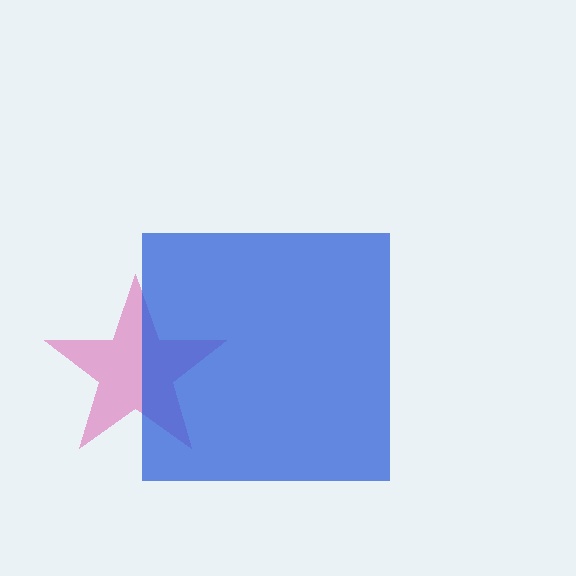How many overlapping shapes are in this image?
There are 2 overlapping shapes in the image.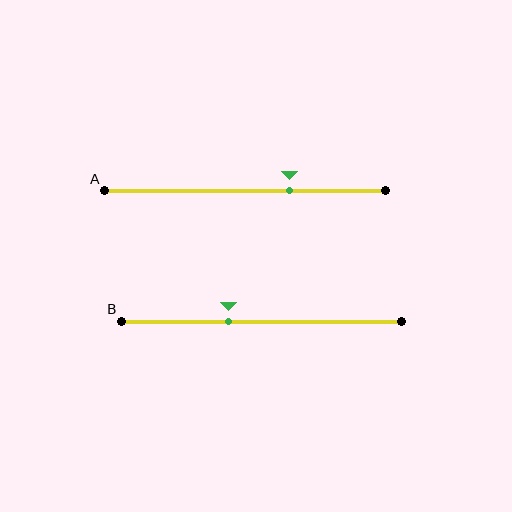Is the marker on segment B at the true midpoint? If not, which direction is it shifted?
No, the marker on segment B is shifted to the left by about 12% of the segment length.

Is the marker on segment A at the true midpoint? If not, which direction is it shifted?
No, the marker on segment A is shifted to the right by about 16% of the segment length.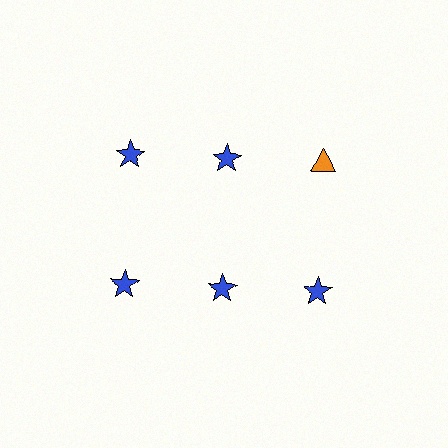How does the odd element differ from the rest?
It differs in both color (orange instead of blue) and shape (triangle instead of star).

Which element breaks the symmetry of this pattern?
The orange triangle in the top row, center column breaks the symmetry. All other shapes are blue stars.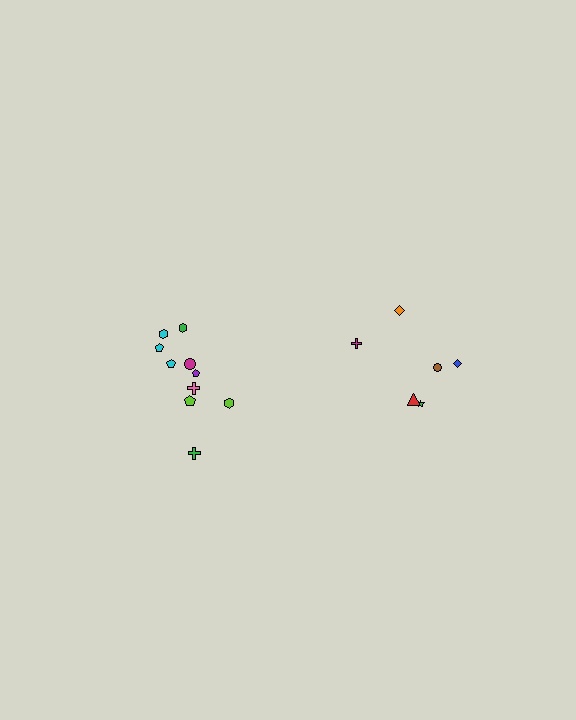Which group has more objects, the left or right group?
The left group.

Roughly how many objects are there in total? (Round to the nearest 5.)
Roughly 15 objects in total.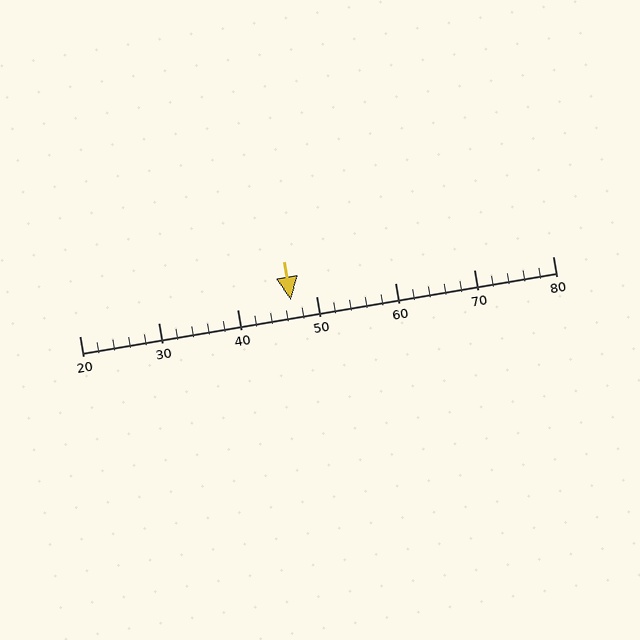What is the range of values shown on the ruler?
The ruler shows values from 20 to 80.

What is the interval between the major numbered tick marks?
The major tick marks are spaced 10 units apart.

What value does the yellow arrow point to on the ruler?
The yellow arrow points to approximately 47.